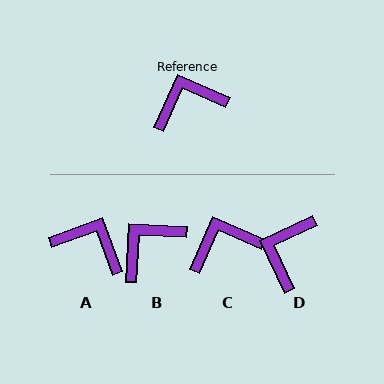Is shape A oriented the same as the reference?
No, it is off by about 46 degrees.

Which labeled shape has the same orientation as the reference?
C.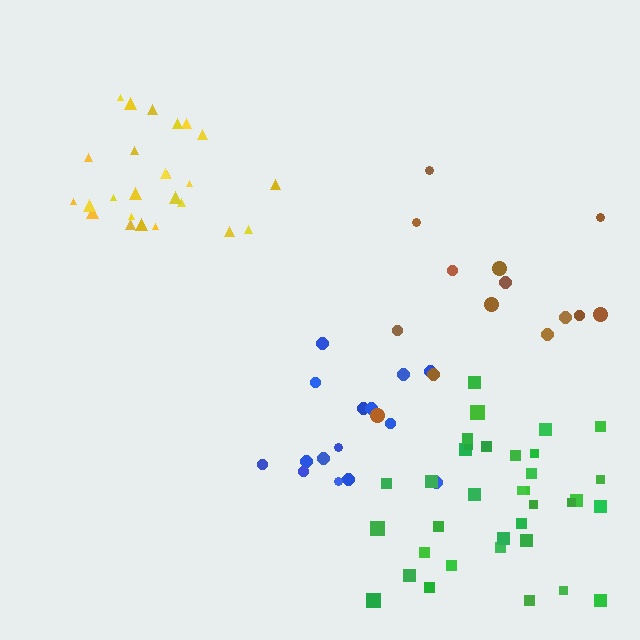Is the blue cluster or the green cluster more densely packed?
Green.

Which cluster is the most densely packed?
Yellow.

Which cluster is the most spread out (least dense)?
Brown.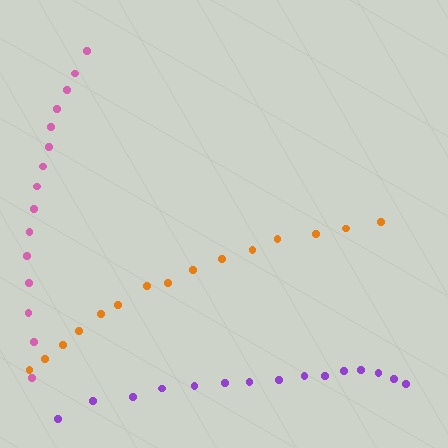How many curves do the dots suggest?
There are 3 distinct paths.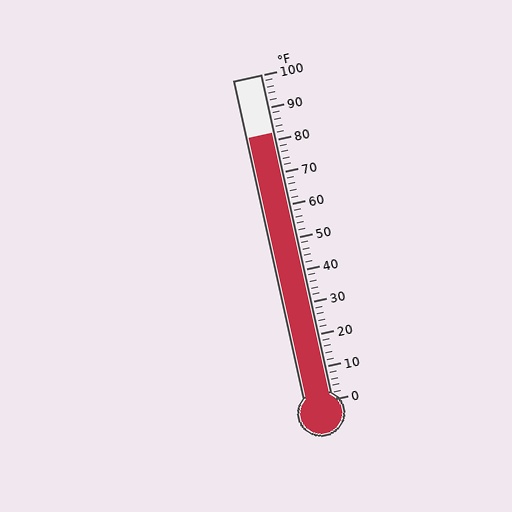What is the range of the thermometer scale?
The thermometer scale ranges from 0°F to 100°F.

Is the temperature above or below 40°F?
The temperature is above 40°F.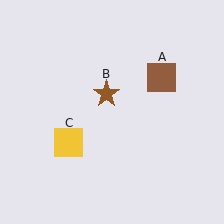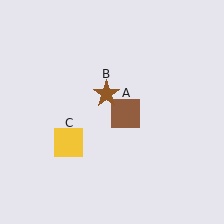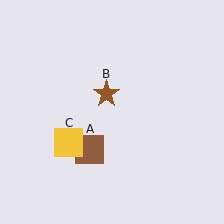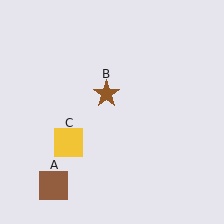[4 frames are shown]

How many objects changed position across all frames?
1 object changed position: brown square (object A).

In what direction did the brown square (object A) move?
The brown square (object A) moved down and to the left.